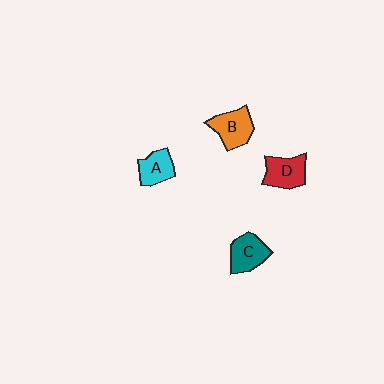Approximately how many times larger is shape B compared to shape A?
Approximately 1.3 times.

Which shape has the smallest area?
Shape A (cyan).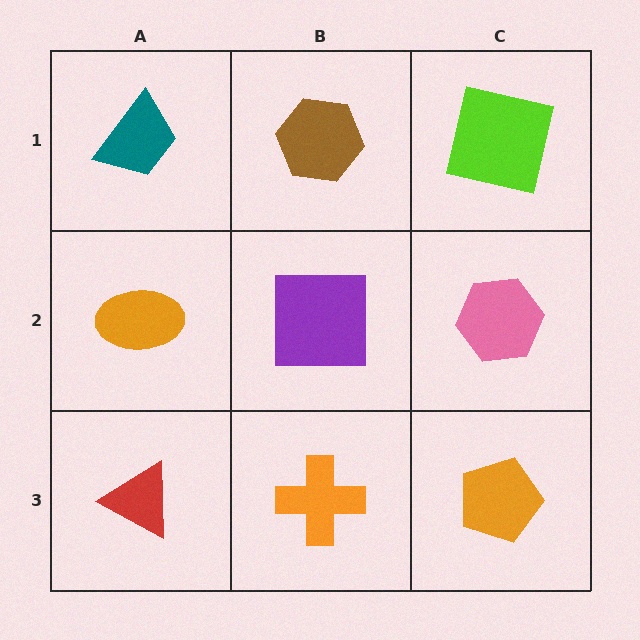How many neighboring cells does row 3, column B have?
3.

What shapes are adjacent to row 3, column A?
An orange ellipse (row 2, column A), an orange cross (row 3, column B).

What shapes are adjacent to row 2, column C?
A lime square (row 1, column C), an orange pentagon (row 3, column C), a purple square (row 2, column B).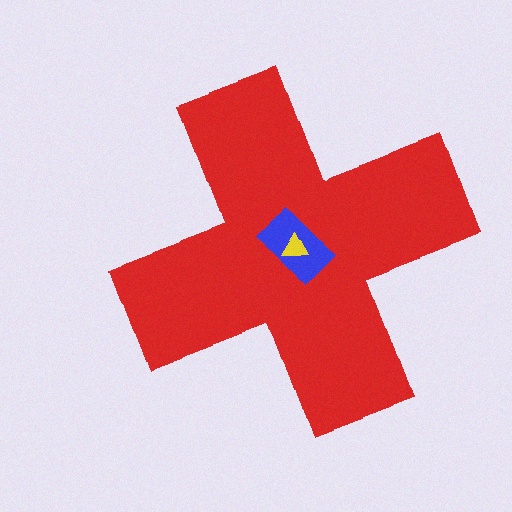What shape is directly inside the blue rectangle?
The yellow triangle.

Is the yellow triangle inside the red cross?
Yes.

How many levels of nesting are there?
3.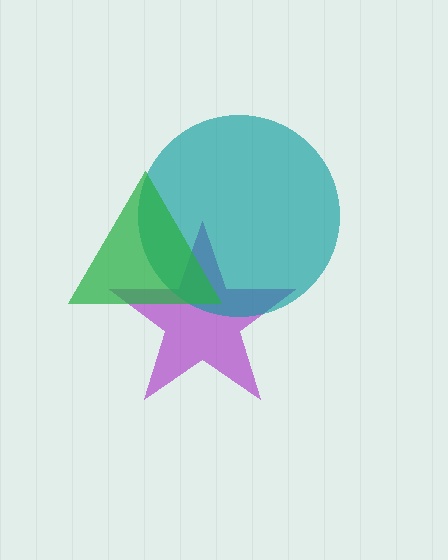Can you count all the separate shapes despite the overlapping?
Yes, there are 3 separate shapes.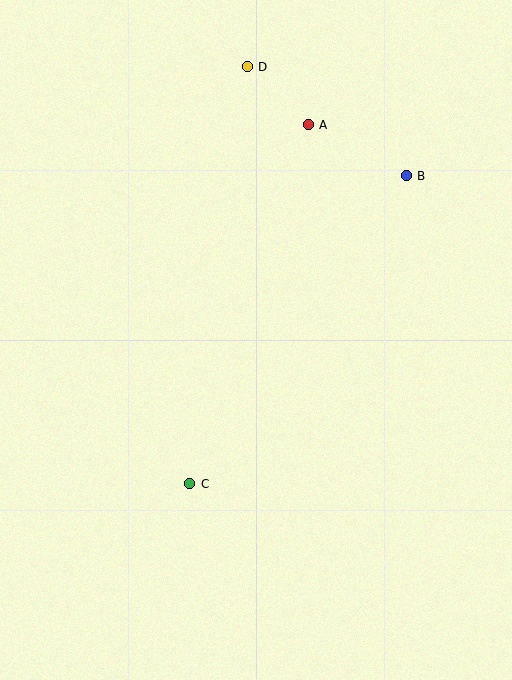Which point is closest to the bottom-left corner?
Point C is closest to the bottom-left corner.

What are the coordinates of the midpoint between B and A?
The midpoint between B and A is at (357, 150).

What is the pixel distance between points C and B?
The distance between C and B is 377 pixels.